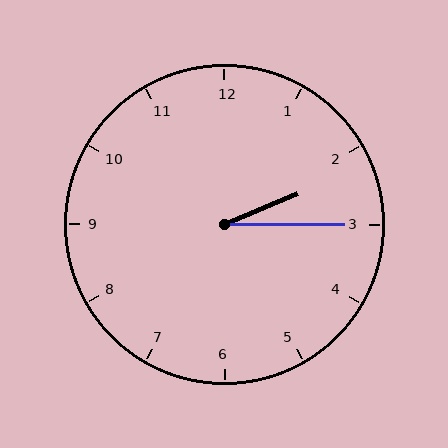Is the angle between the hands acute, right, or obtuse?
It is acute.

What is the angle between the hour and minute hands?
Approximately 22 degrees.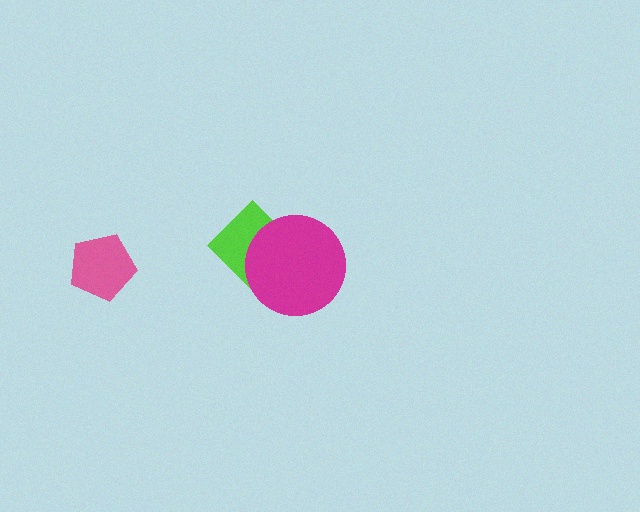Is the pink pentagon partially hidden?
No, no other shape covers it.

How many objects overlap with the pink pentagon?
0 objects overlap with the pink pentagon.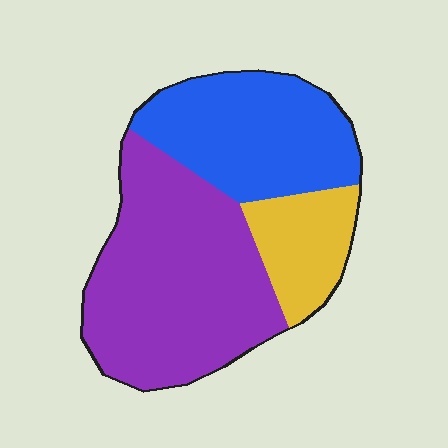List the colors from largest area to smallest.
From largest to smallest: purple, blue, yellow.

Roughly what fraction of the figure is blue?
Blue takes up about one third (1/3) of the figure.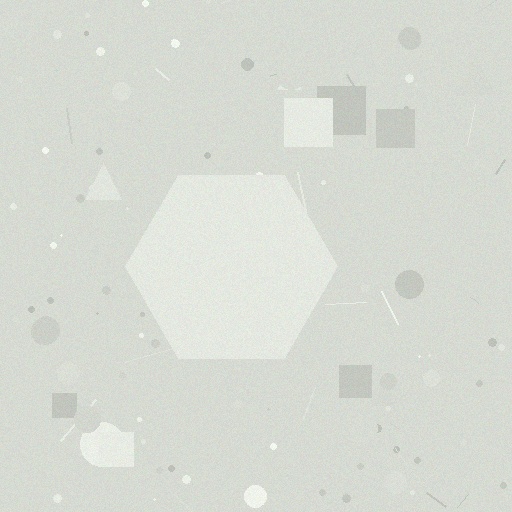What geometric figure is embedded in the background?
A hexagon is embedded in the background.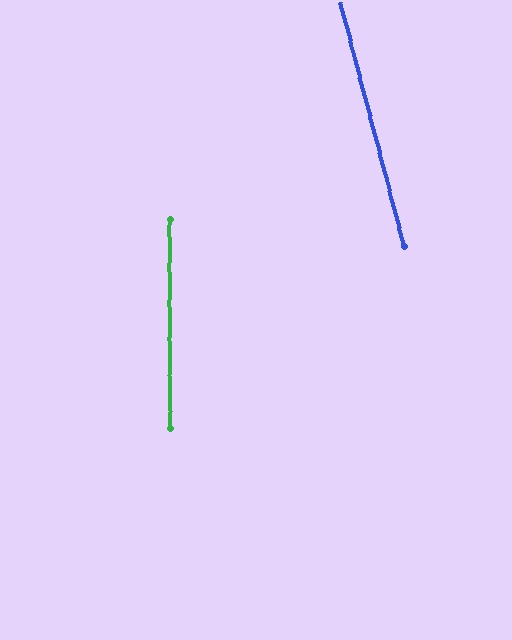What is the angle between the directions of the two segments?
Approximately 14 degrees.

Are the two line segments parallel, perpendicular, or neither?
Neither parallel nor perpendicular — they differ by about 14°.